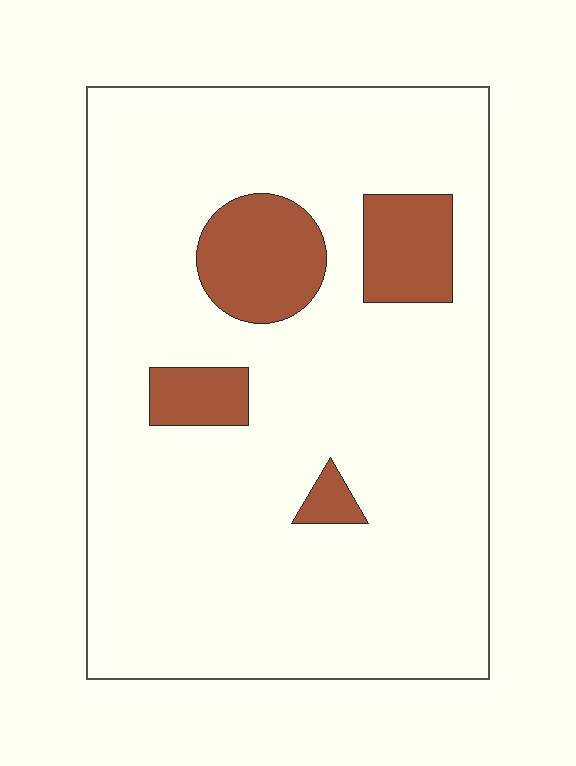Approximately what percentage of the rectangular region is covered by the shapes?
Approximately 15%.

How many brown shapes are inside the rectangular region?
4.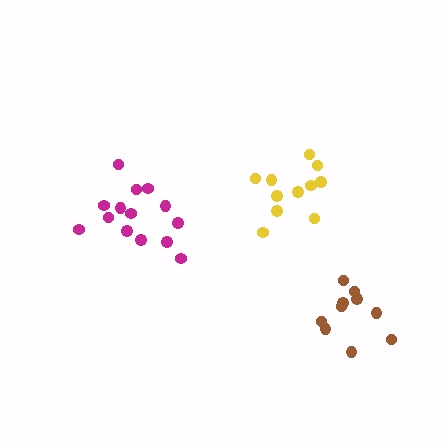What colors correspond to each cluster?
The clusters are colored: brown, yellow, magenta.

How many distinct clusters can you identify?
There are 3 distinct clusters.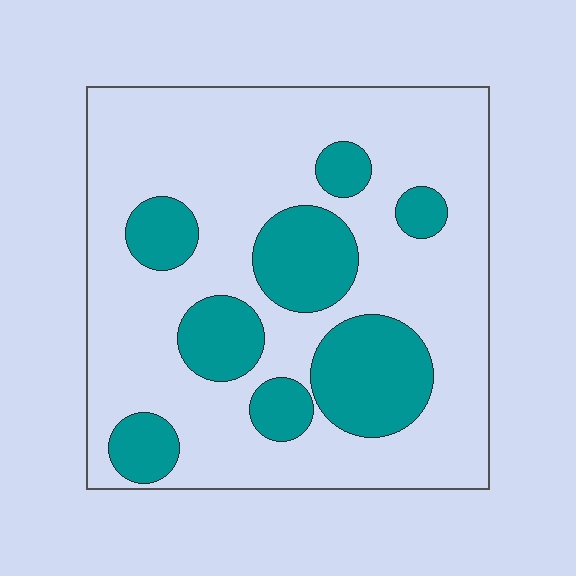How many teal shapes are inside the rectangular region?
8.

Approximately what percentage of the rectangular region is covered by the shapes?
Approximately 25%.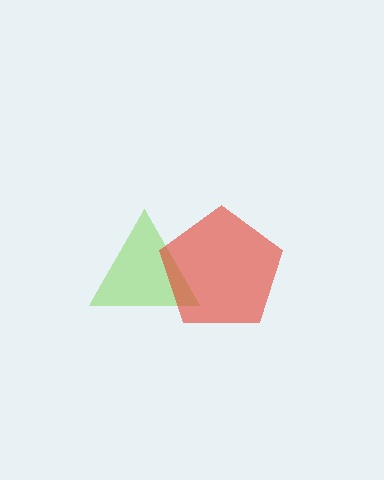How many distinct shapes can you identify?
There are 2 distinct shapes: a lime triangle, a red pentagon.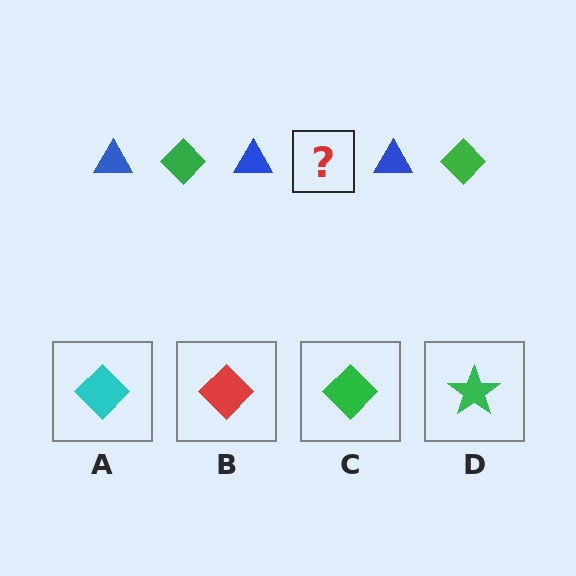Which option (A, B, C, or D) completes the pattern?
C.